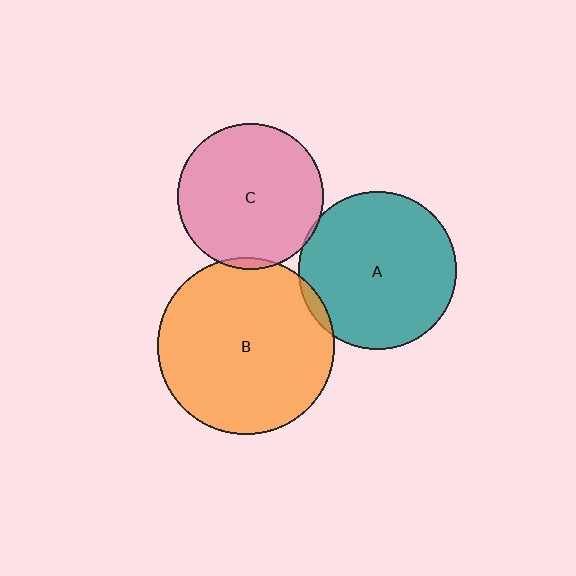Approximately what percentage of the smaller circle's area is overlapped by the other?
Approximately 5%.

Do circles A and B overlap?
Yes.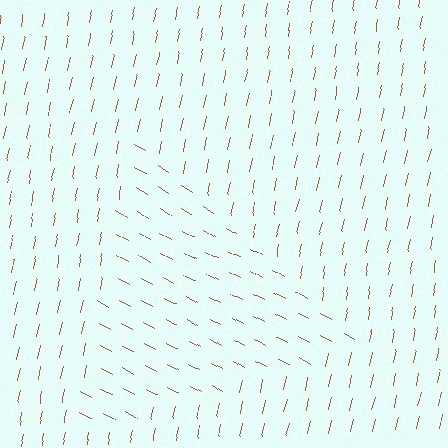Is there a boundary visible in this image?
Yes, there is a texture boundary formed by a change in line orientation.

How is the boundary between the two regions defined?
The boundary is defined purely by a change in line orientation (approximately 73 degrees difference). All lines are the same color and thickness.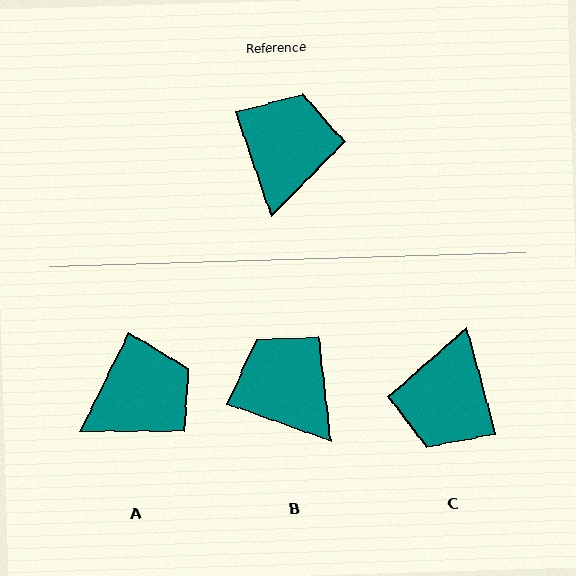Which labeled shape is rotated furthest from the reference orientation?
C, about 176 degrees away.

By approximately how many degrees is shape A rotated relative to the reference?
Approximately 46 degrees clockwise.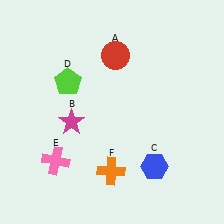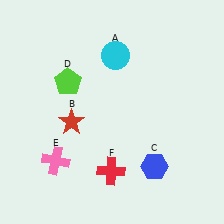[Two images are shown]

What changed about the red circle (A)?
In Image 1, A is red. In Image 2, it changed to cyan.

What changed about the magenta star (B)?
In Image 1, B is magenta. In Image 2, it changed to red.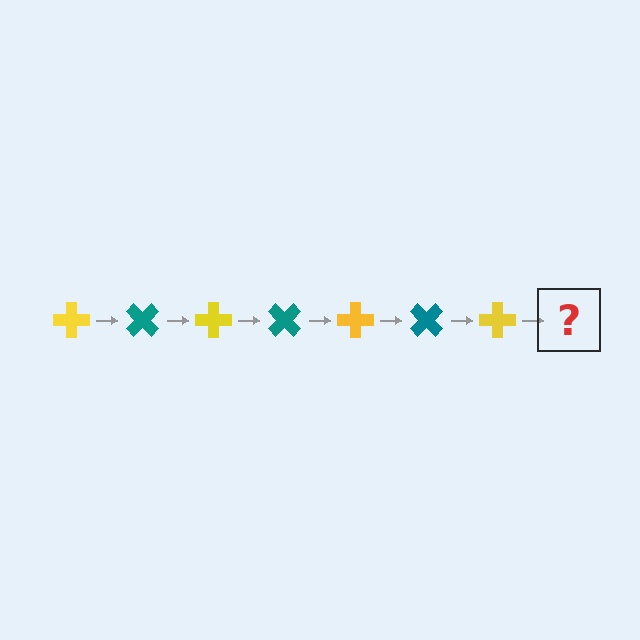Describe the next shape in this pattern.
It should be a teal cross, rotated 315 degrees from the start.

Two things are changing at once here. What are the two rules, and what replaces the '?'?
The two rules are that it rotates 45 degrees each step and the color cycles through yellow and teal. The '?' should be a teal cross, rotated 315 degrees from the start.